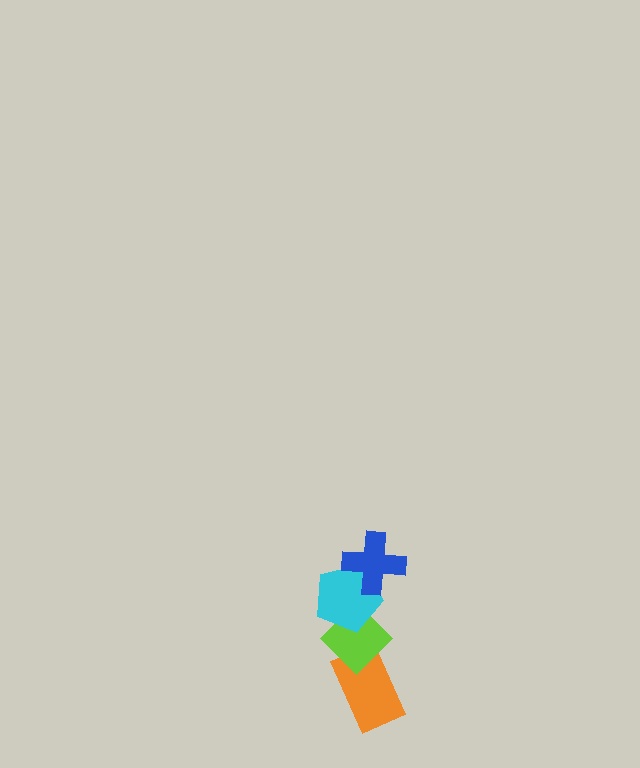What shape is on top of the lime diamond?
The cyan pentagon is on top of the lime diamond.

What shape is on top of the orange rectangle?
The lime diamond is on top of the orange rectangle.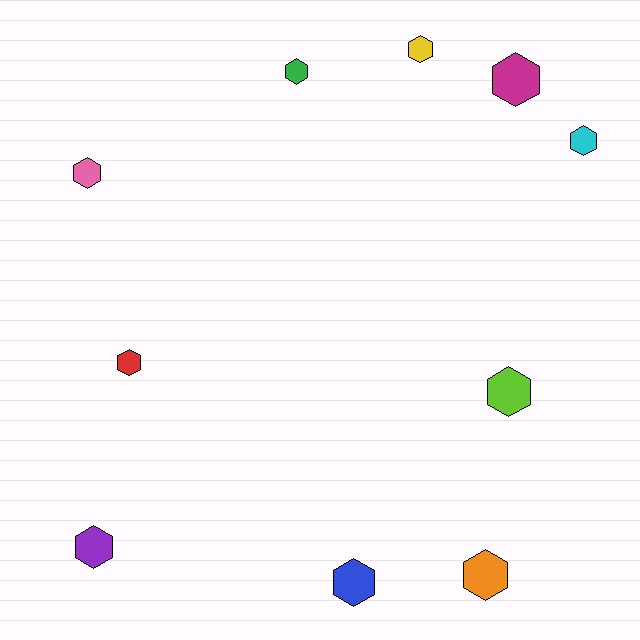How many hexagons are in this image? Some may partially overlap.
There are 10 hexagons.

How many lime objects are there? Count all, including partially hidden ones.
There is 1 lime object.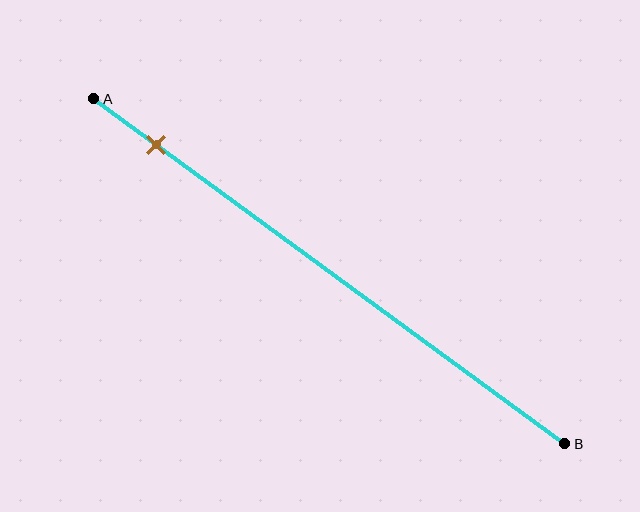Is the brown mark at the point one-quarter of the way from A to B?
No, the mark is at about 15% from A, not at the 25% one-quarter point.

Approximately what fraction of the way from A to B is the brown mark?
The brown mark is approximately 15% of the way from A to B.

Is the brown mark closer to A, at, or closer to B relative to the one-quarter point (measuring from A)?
The brown mark is closer to point A than the one-quarter point of segment AB.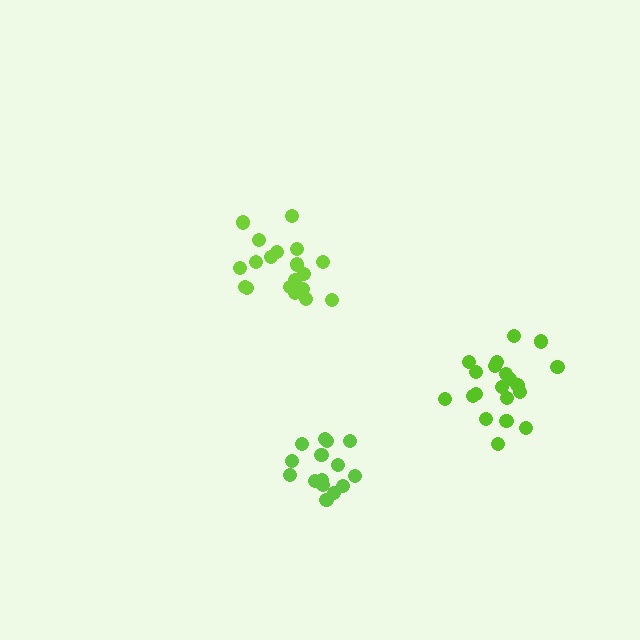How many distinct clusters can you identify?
There are 3 distinct clusters.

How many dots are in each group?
Group 1: 21 dots, Group 2: 15 dots, Group 3: 20 dots (56 total).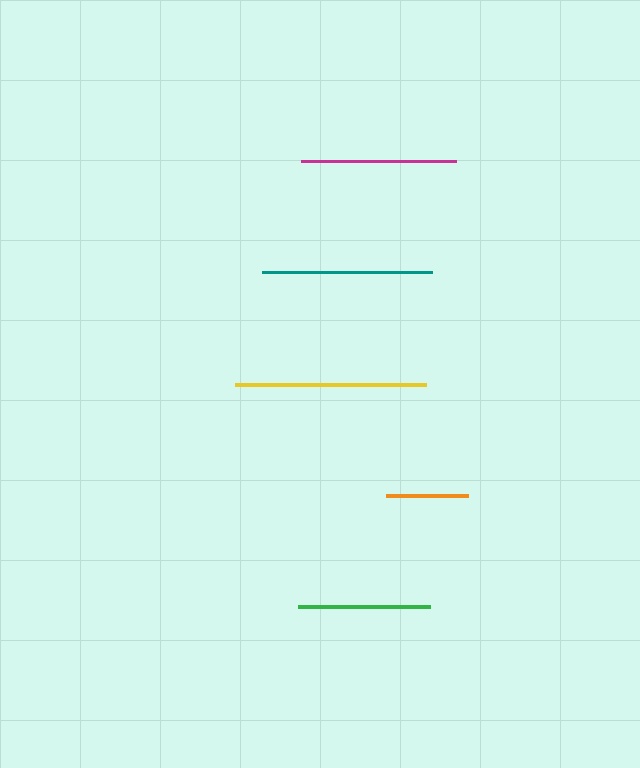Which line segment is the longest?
The yellow line is the longest at approximately 191 pixels.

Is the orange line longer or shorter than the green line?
The green line is longer than the orange line.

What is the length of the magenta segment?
The magenta segment is approximately 155 pixels long.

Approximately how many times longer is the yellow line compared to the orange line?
The yellow line is approximately 2.3 times the length of the orange line.